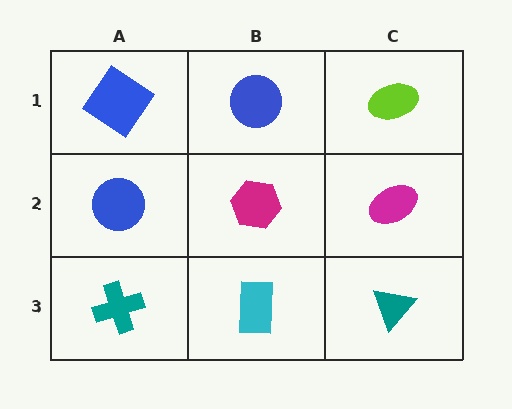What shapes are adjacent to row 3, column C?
A magenta ellipse (row 2, column C), a cyan rectangle (row 3, column B).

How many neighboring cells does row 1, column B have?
3.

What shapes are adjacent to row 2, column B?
A blue circle (row 1, column B), a cyan rectangle (row 3, column B), a blue circle (row 2, column A), a magenta ellipse (row 2, column C).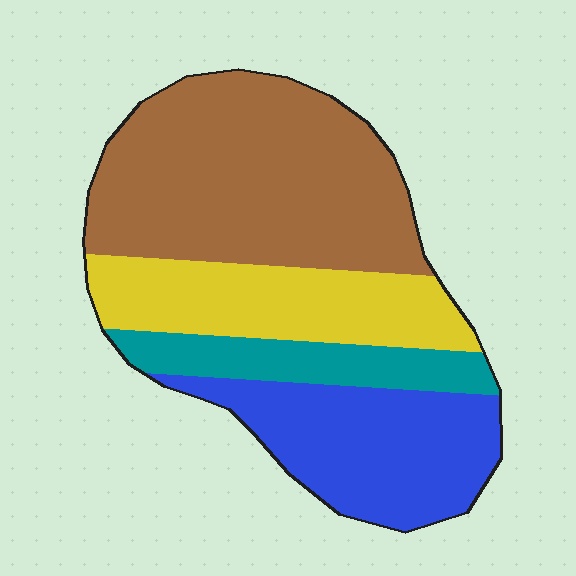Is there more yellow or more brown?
Brown.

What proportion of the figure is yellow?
Yellow covers about 20% of the figure.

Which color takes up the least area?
Teal, at roughly 10%.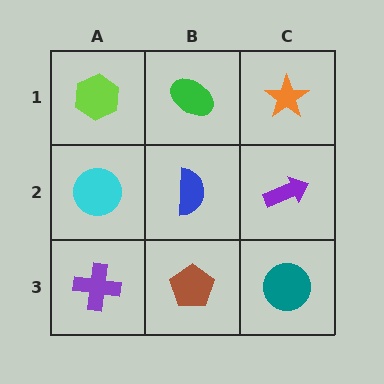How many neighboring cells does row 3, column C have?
2.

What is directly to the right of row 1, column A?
A green ellipse.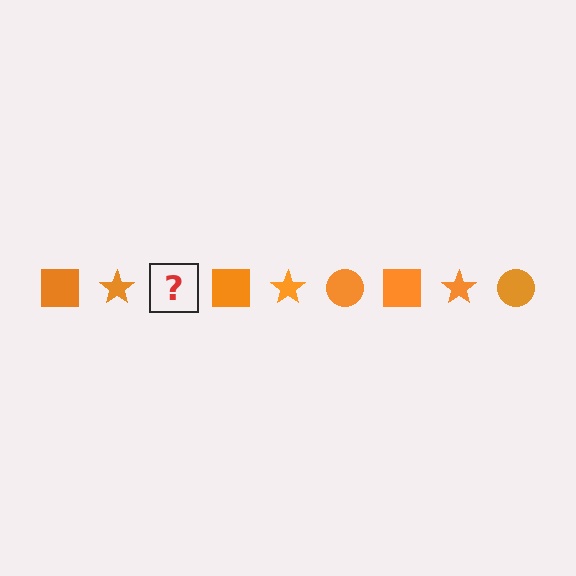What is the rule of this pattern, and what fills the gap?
The rule is that the pattern cycles through square, star, circle shapes in orange. The gap should be filled with an orange circle.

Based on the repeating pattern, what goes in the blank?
The blank should be an orange circle.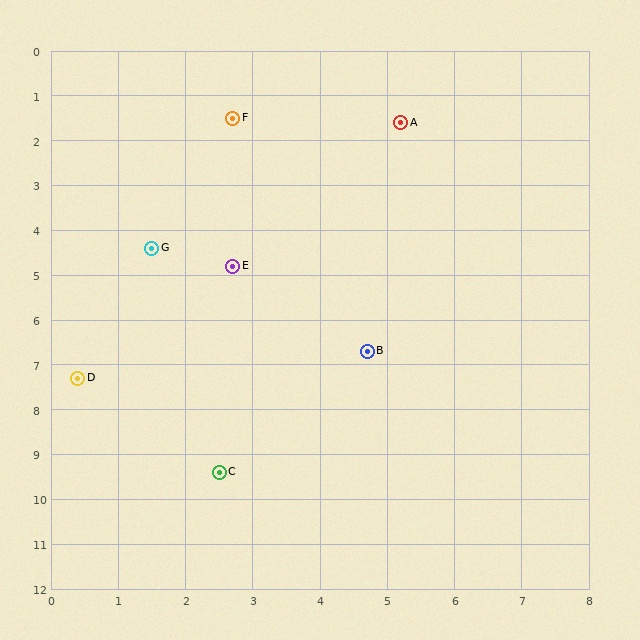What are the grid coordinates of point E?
Point E is at approximately (2.7, 4.8).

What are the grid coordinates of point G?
Point G is at approximately (1.5, 4.4).